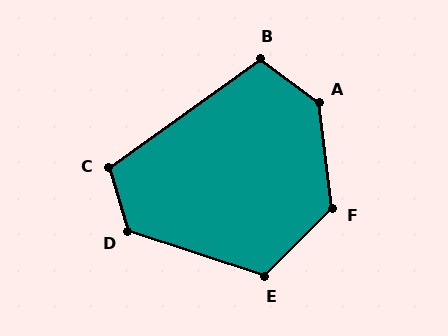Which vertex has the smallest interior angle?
B, at approximately 107 degrees.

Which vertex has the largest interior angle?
A, at approximately 134 degrees.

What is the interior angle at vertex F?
Approximately 128 degrees (obtuse).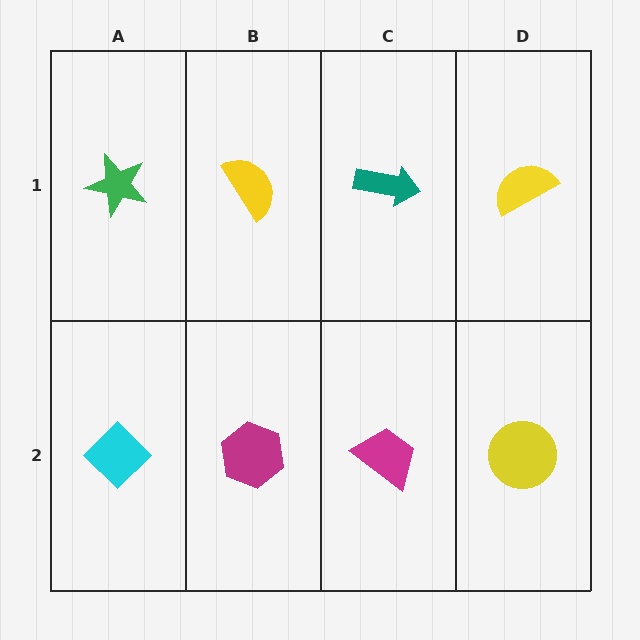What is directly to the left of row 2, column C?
A magenta hexagon.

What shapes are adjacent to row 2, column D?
A yellow semicircle (row 1, column D), a magenta trapezoid (row 2, column C).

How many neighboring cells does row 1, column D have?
2.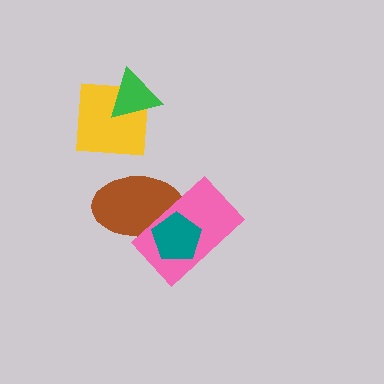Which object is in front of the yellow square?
The green triangle is in front of the yellow square.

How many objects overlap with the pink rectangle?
2 objects overlap with the pink rectangle.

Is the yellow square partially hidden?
Yes, it is partially covered by another shape.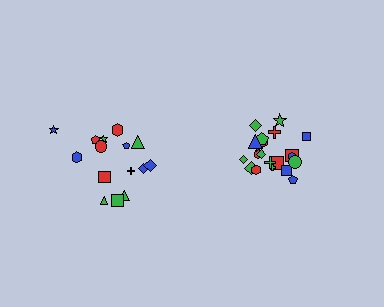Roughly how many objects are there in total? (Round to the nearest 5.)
Roughly 35 objects in total.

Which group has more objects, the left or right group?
The right group.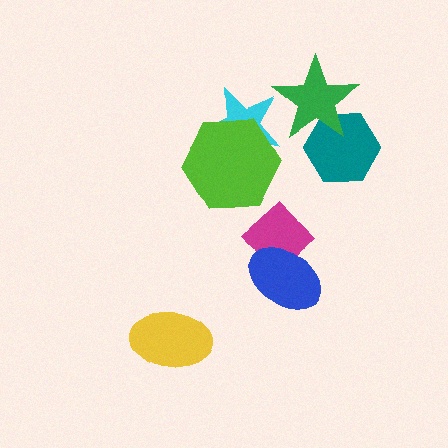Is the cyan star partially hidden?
Yes, it is partially covered by another shape.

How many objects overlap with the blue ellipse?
1 object overlaps with the blue ellipse.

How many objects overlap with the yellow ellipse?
0 objects overlap with the yellow ellipse.